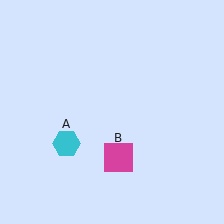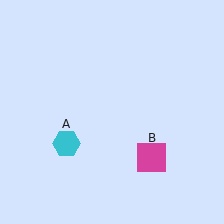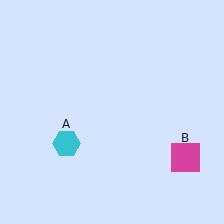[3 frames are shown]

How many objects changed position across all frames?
1 object changed position: magenta square (object B).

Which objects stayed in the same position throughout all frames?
Cyan hexagon (object A) remained stationary.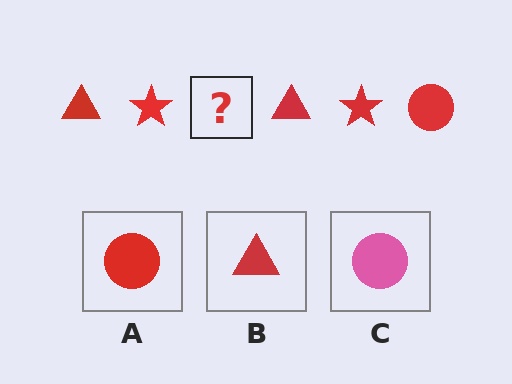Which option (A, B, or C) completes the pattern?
A.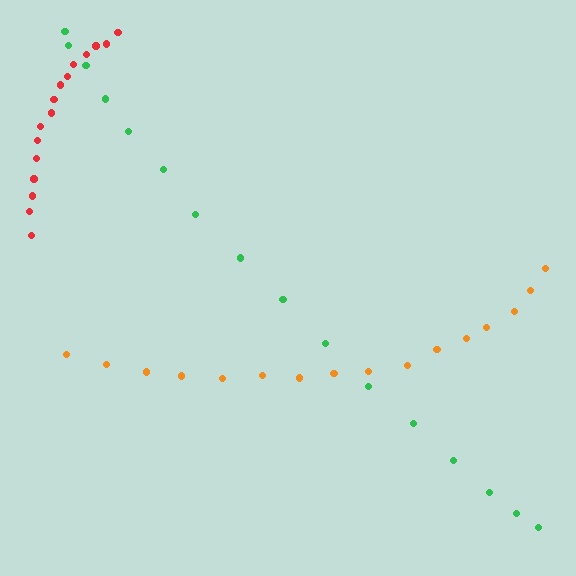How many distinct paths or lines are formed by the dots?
There are 3 distinct paths.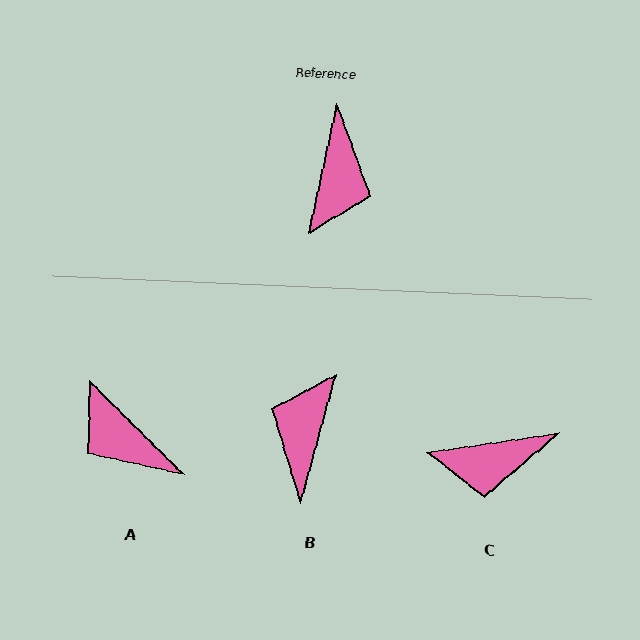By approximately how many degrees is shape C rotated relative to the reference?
Approximately 69 degrees clockwise.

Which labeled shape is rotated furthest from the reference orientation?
B, about 177 degrees away.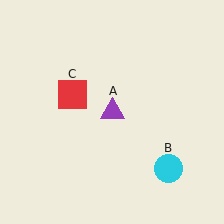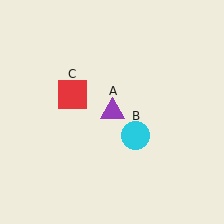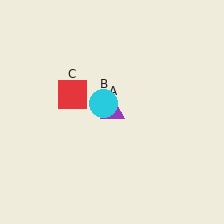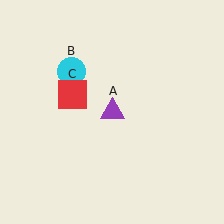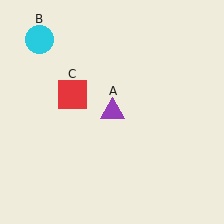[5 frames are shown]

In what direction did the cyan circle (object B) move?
The cyan circle (object B) moved up and to the left.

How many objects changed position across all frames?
1 object changed position: cyan circle (object B).